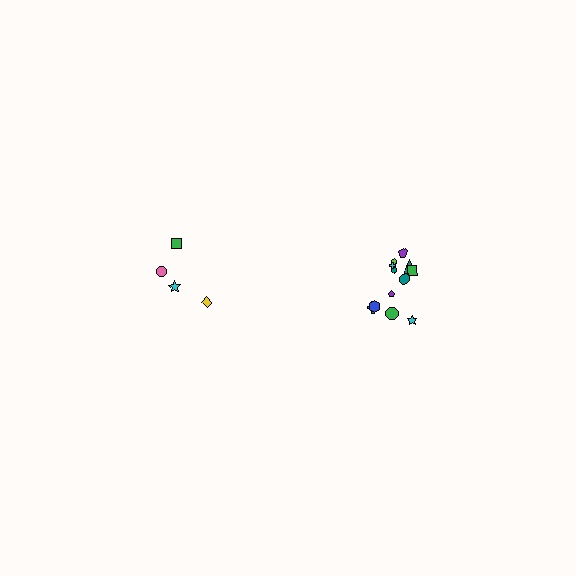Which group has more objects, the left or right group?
The right group.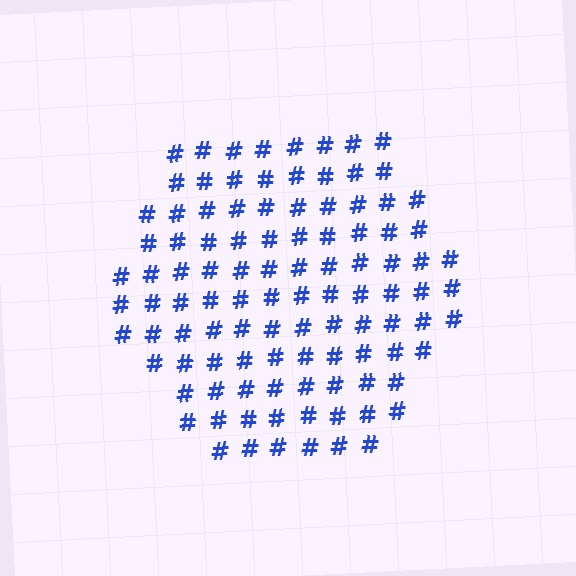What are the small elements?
The small elements are hash symbols.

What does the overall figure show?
The overall figure shows a hexagon.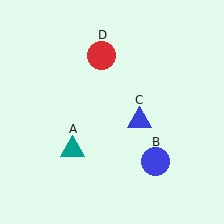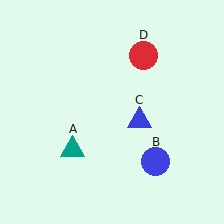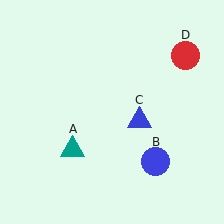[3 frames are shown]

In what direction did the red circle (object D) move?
The red circle (object D) moved right.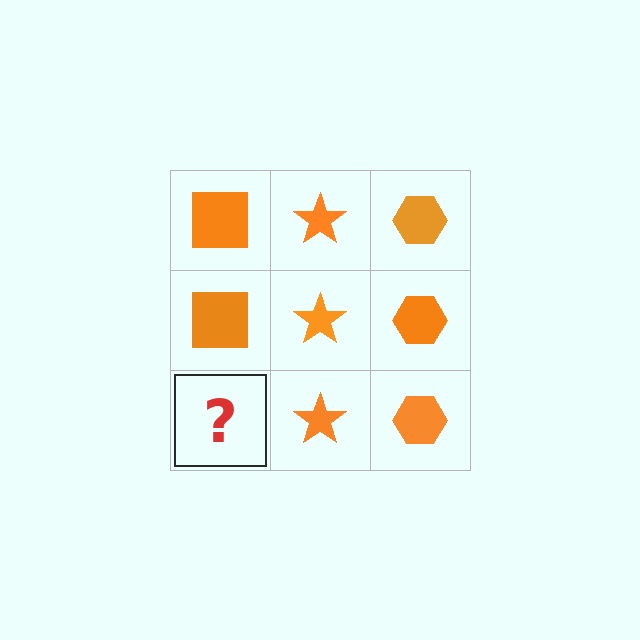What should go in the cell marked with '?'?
The missing cell should contain an orange square.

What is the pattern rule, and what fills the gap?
The rule is that each column has a consistent shape. The gap should be filled with an orange square.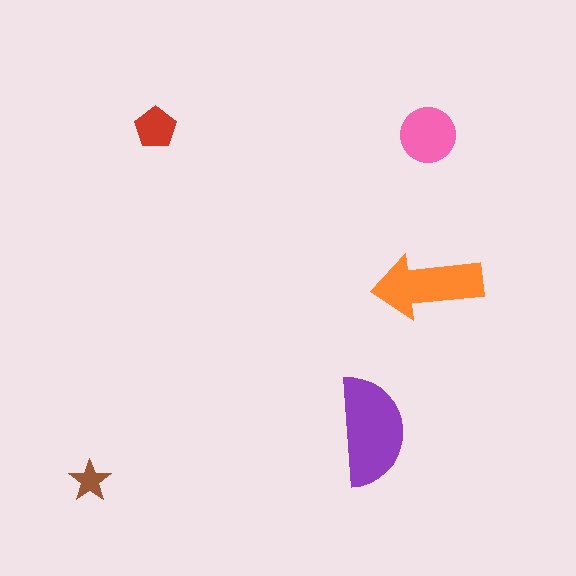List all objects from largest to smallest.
The purple semicircle, the orange arrow, the pink circle, the red pentagon, the brown star.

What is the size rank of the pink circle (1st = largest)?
3rd.